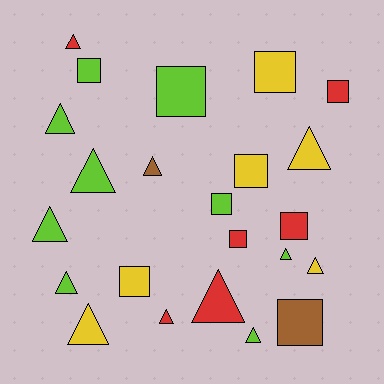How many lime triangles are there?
There are 6 lime triangles.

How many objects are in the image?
There are 23 objects.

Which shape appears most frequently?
Triangle, with 13 objects.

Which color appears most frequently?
Lime, with 9 objects.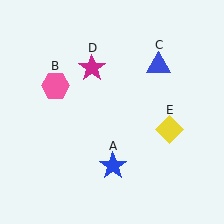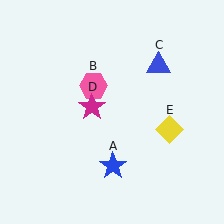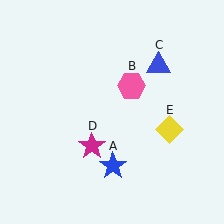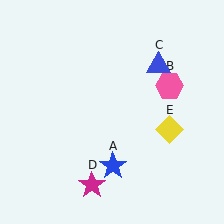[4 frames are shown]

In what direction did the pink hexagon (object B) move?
The pink hexagon (object B) moved right.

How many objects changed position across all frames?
2 objects changed position: pink hexagon (object B), magenta star (object D).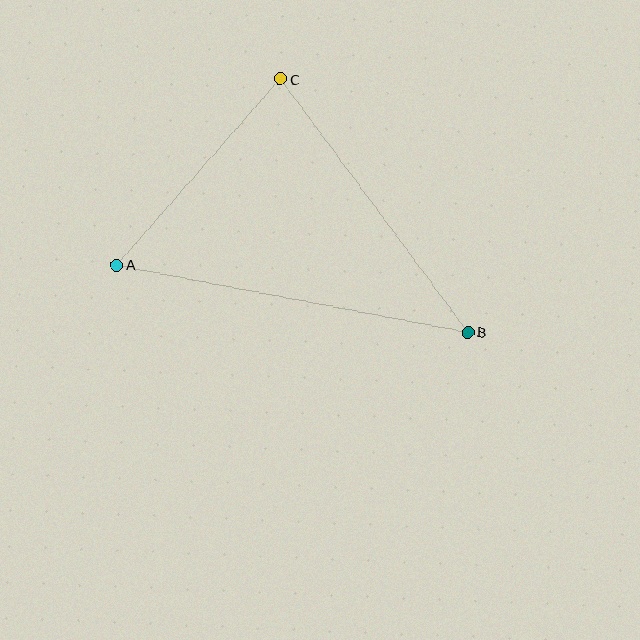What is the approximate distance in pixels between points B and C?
The distance between B and C is approximately 315 pixels.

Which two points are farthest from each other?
Points A and B are farthest from each other.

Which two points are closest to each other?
Points A and C are closest to each other.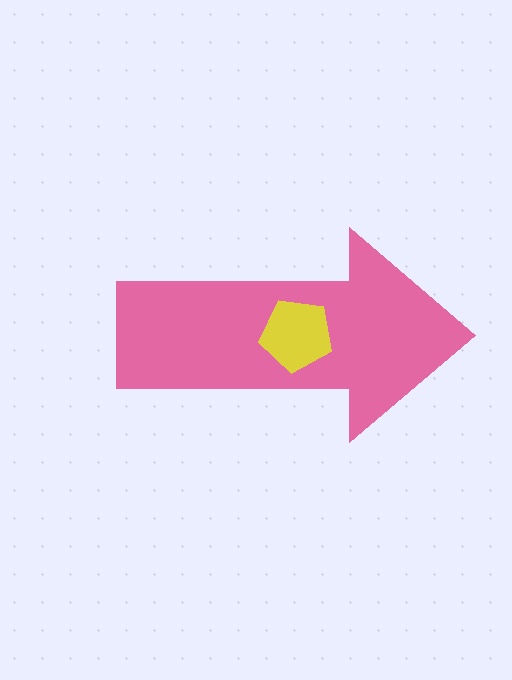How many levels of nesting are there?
2.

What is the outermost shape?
The pink arrow.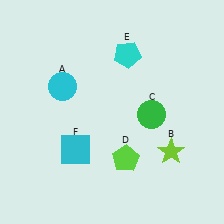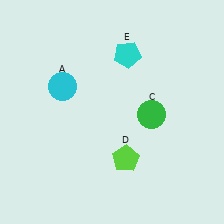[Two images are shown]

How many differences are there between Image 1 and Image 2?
There are 2 differences between the two images.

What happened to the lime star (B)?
The lime star (B) was removed in Image 2. It was in the bottom-right area of Image 1.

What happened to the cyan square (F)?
The cyan square (F) was removed in Image 2. It was in the bottom-left area of Image 1.